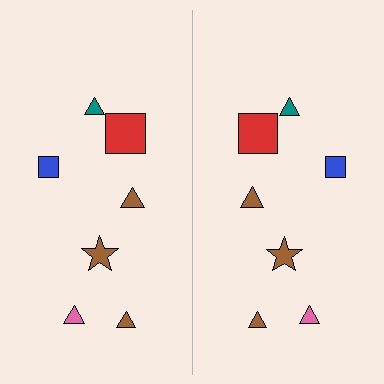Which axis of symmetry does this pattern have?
The pattern has a vertical axis of symmetry running through the center of the image.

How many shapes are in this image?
There are 14 shapes in this image.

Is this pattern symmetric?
Yes, this pattern has bilateral (reflection) symmetry.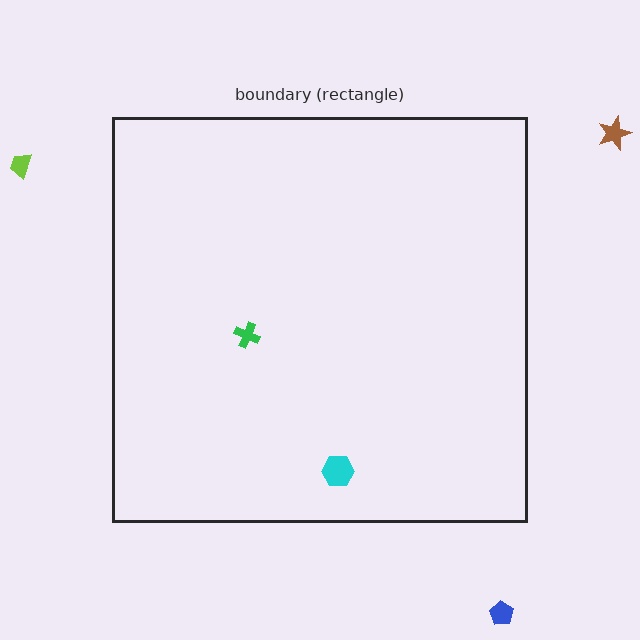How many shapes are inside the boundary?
2 inside, 3 outside.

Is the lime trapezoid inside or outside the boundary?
Outside.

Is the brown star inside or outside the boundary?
Outside.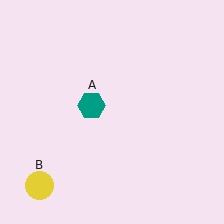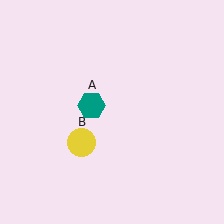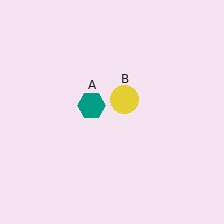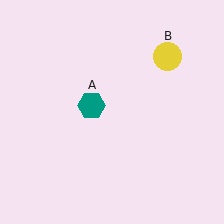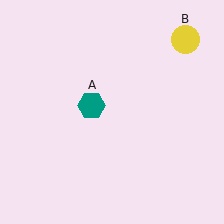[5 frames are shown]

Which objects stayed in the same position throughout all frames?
Teal hexagon (object A) remained stationary.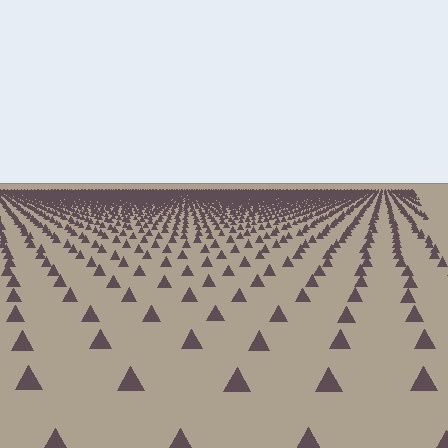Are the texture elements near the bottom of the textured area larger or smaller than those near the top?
Larger. Near the bottom, elements are closer to the viewer and appear at a bigger on-screen size.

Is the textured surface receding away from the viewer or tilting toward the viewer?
The surface is receding away from the viewer. Texture elements get smaller and denser toward the top.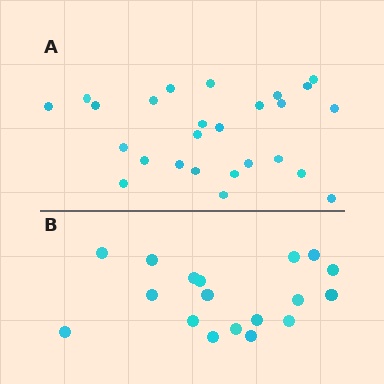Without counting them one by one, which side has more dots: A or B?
Region A (the top region) has more dots.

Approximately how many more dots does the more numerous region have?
Region A has roughly 8 or so more dots than region B.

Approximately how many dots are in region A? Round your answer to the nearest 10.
About 30 dots. (The exact count is 26, which rounds to 30.)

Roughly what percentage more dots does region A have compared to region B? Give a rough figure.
About 45% more.